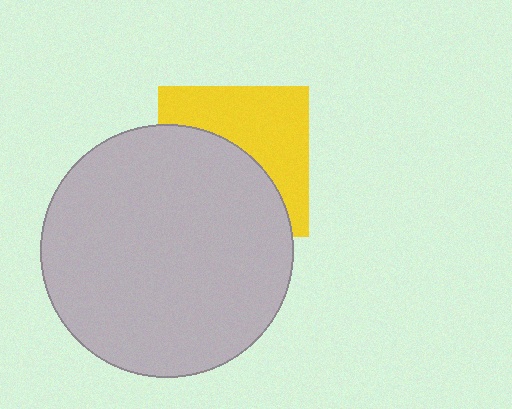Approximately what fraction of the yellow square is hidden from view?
Roughly 52% of the yellow square is hidden behind the light gray circle.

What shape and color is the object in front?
The object in front is a light gray circle.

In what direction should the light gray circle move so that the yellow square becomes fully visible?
The light gray circle should move down. That is the shortest direction to clear the overlap and leave the yellow square fully visible.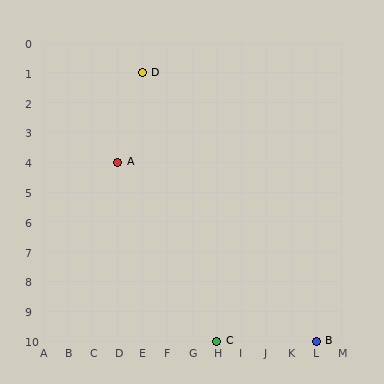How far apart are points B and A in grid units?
Points B and A are 8 columns and 6 rows apart (about 10.0 grid units diagonally).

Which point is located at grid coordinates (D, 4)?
Point A is at (D, 4).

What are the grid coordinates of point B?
Point B is at grid coordinates (L, 10).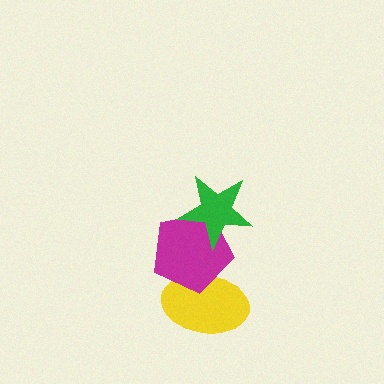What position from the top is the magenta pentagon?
The magenta pentagon is 2nd from the top.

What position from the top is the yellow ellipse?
The yellow ellipse is 3rd from the top.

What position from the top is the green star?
The green star is 1st from the top.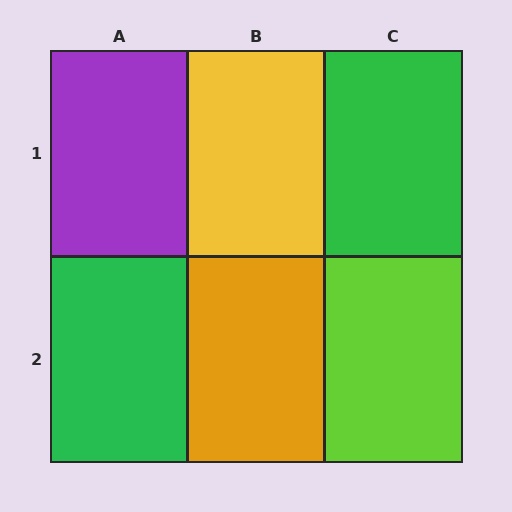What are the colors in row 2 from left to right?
Green, orange, lime.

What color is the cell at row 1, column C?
Green.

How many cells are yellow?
1 cell is yellow.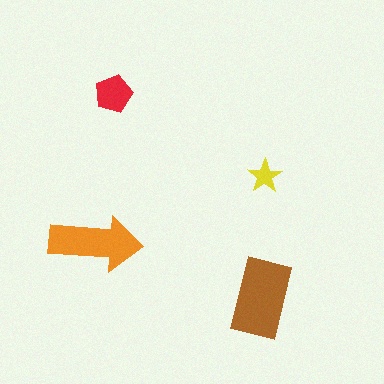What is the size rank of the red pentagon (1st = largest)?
3rd.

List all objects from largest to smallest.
The brown rectangle, the orange arrow, the red pentagon, the yellow star.